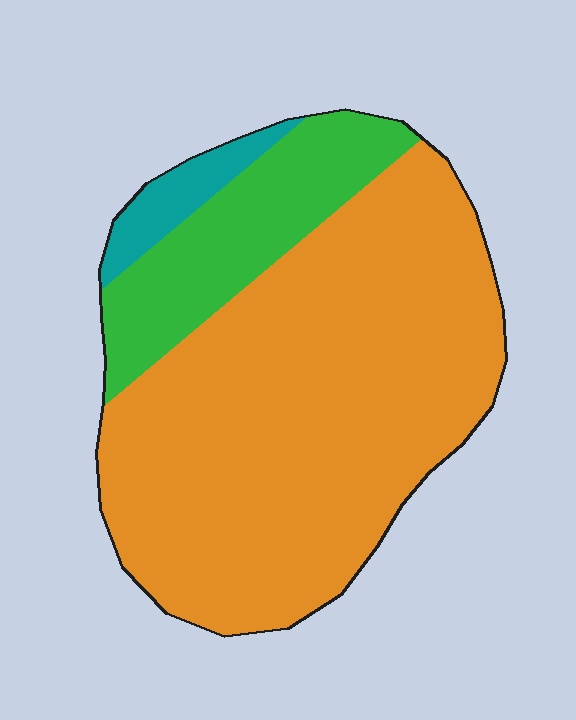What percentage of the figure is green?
Green covers roughly 20% of the figure.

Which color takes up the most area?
Orange, at roughly 75%.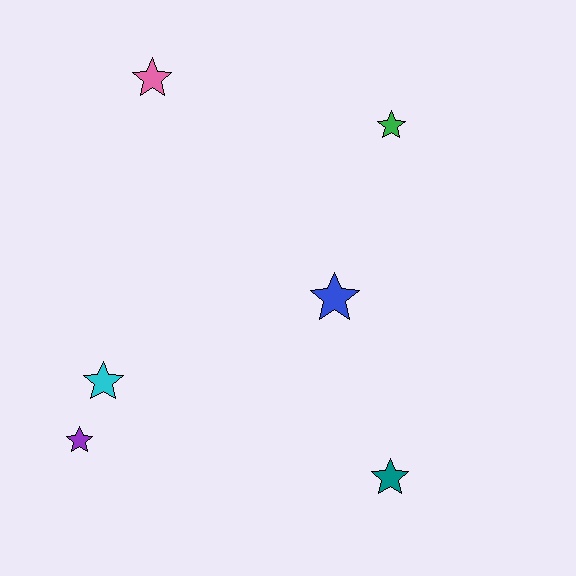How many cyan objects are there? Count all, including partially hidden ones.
There is 1 cyan object.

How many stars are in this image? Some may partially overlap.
There are 6 stars.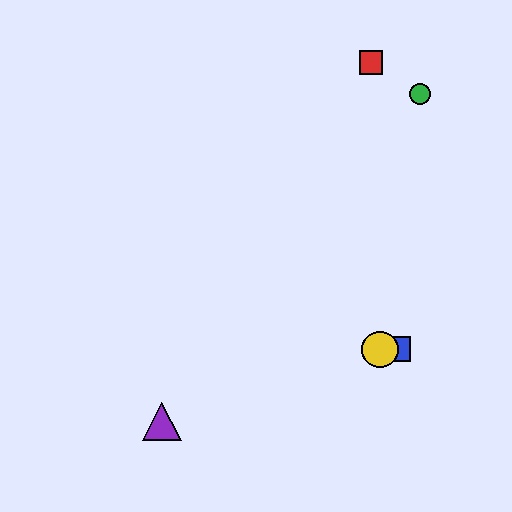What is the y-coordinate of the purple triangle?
The purple triangle is at y≈421.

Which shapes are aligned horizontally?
The blue square, the yellow circle are aligned horizontally.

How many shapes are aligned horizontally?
2 shapes (the blue square, the yellow circle) are aligned horizontally.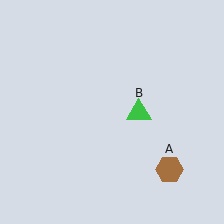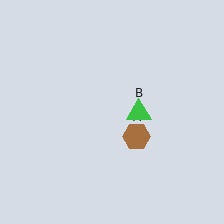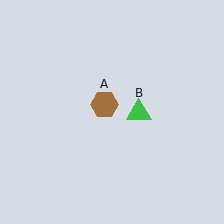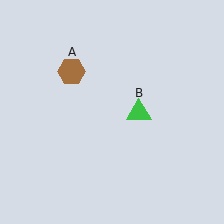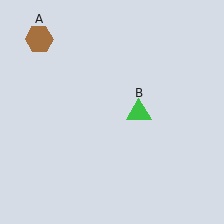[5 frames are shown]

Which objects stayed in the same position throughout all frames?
Green triangle (object B) remained stationary.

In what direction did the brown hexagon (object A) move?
The brown hexagon (object A) moved up and to the left.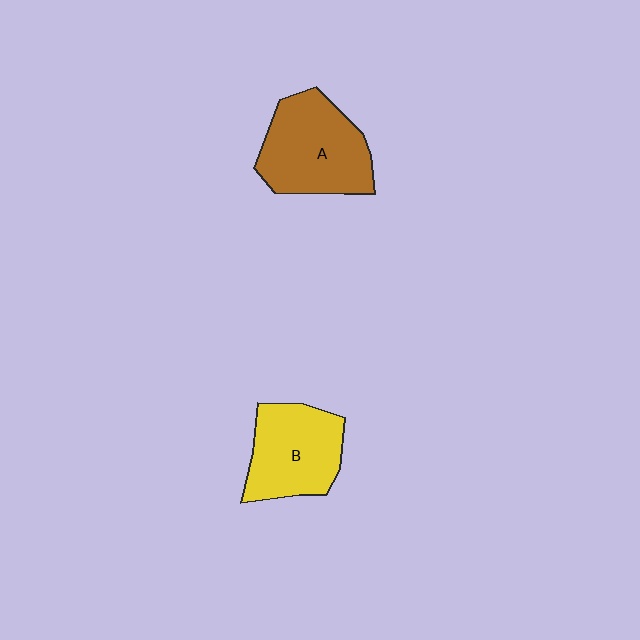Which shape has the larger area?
Shape A (brown).